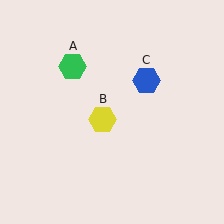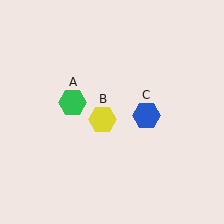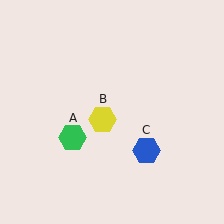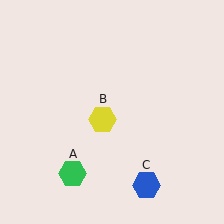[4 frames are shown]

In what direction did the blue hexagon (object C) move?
The blue hexagon (object C) moved down.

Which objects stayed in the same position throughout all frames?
Yellow hexagon (object B) remained stationary.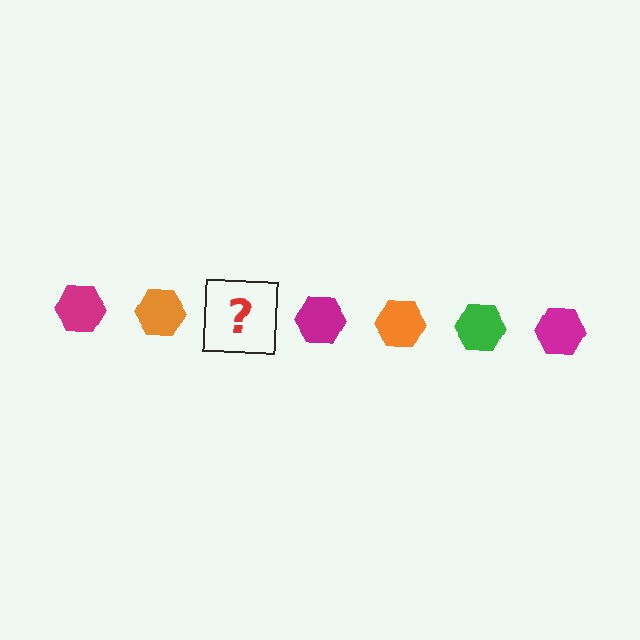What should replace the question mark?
The question mark should be replaced with a green hexagon.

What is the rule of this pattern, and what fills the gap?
The rule is that the pattern cycles through magenta, orange, green hexagons. The gap should be filled with a green hexagon.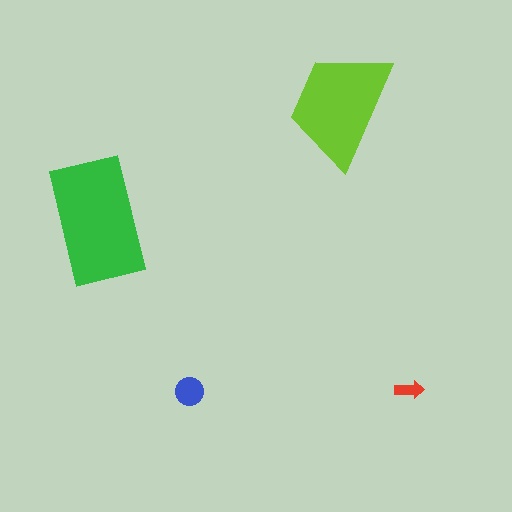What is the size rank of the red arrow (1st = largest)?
4th.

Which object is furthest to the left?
The green rectangle is leftmost.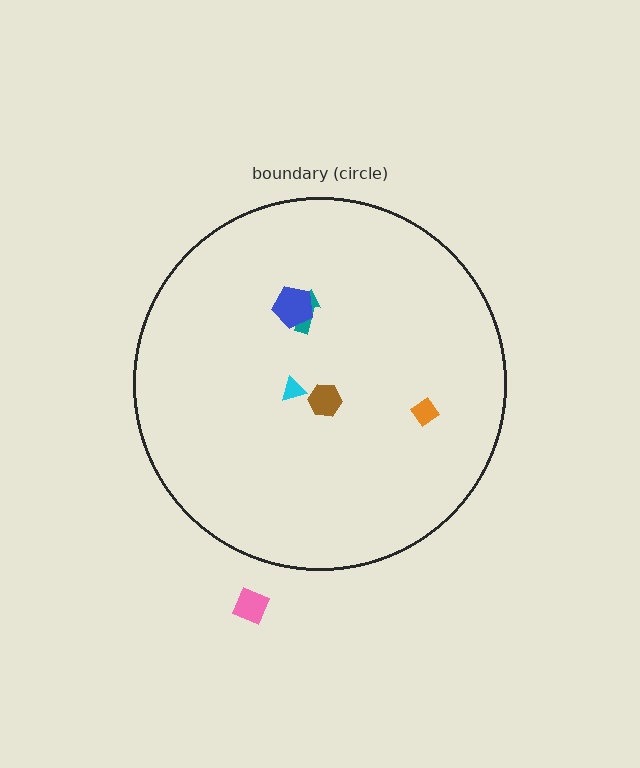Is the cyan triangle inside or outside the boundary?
Inside.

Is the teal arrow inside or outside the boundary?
Inside.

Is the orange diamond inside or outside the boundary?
Inside.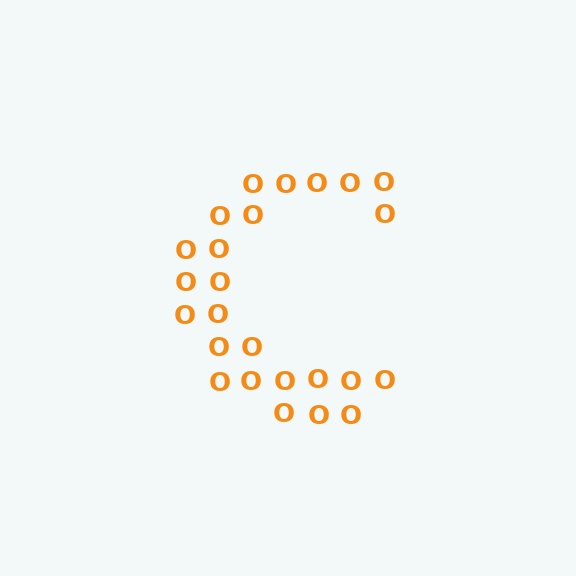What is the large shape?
The large shape is the letter C.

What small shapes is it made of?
It is made of small letter O's.